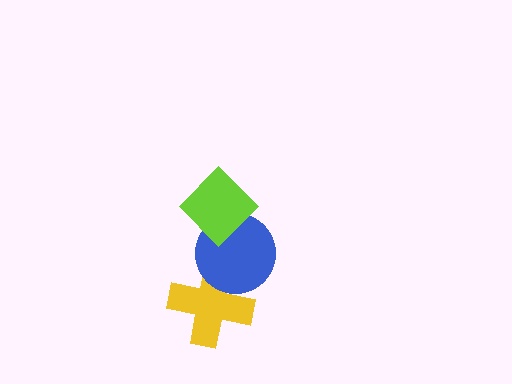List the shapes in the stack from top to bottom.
From top to bottom: the lime diamond, the blue circle, the yellow cross.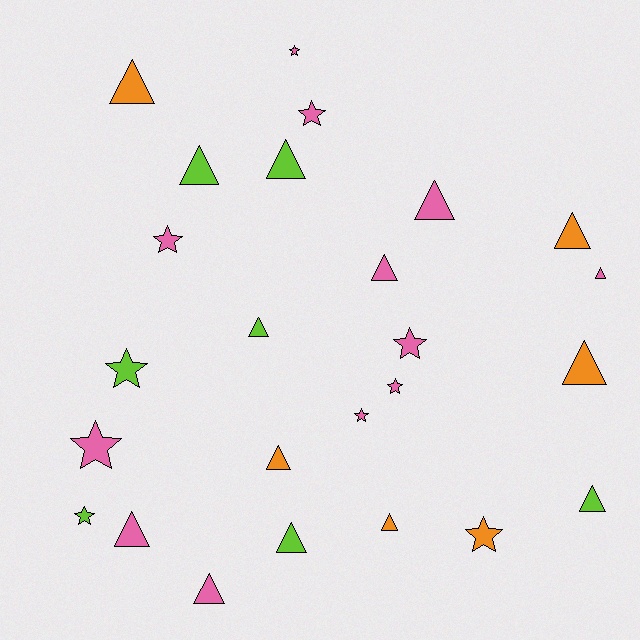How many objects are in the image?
There are 25 objects.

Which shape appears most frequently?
Triangle, with 15 objects.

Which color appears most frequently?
Pink, with 12 objects.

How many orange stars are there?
There is 1 orange star.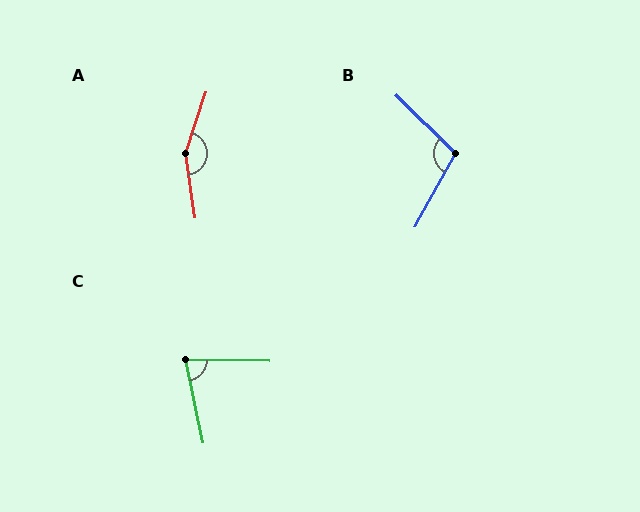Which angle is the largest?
A, at approximately 152 degrees.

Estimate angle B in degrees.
Approximately 106 degrees.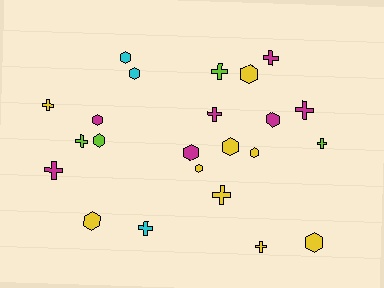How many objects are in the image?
There are 23 objects.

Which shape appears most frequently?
Hexagon, with 12 objects.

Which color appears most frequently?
Yellow, with 9 objects.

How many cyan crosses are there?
There is 1 cyan cross.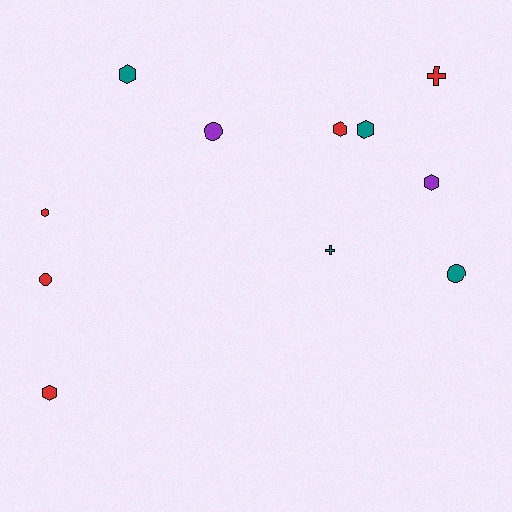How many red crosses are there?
There is 1 red cross.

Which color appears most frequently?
Red, with 5 objects.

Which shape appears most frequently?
Hexagon, with 6 objects.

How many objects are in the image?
There are 11 objects.